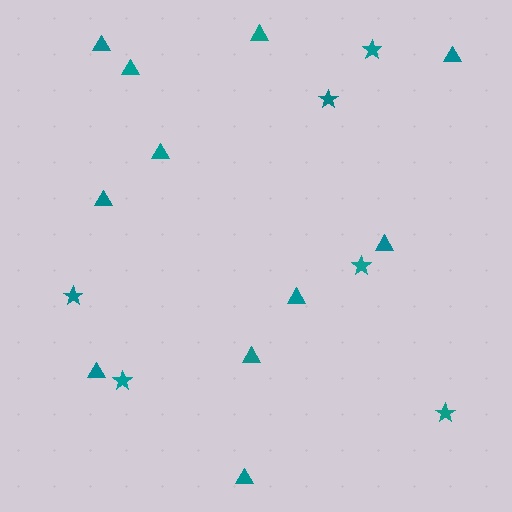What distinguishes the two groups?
There are 2 groups: one group of stars (6) and one group of triangles (11).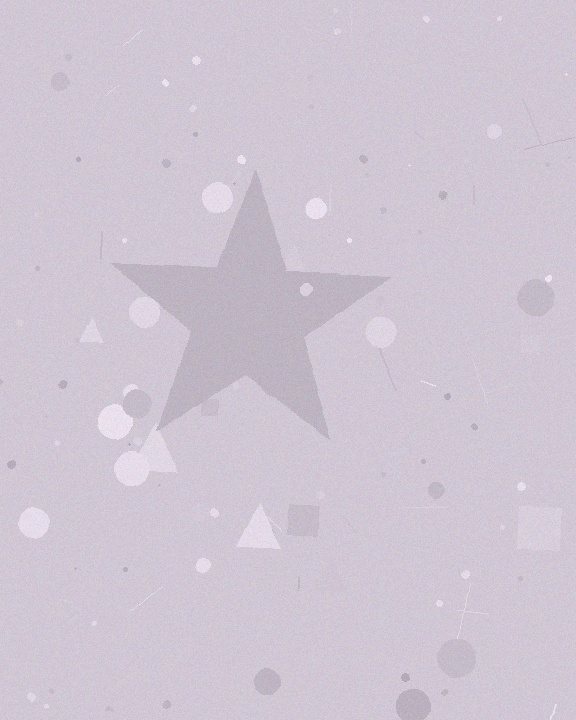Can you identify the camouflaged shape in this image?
The camouflaged shape is a star.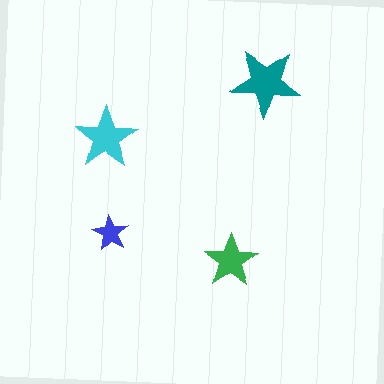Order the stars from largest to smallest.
the teal one, the cyan one, the green one, the blue one.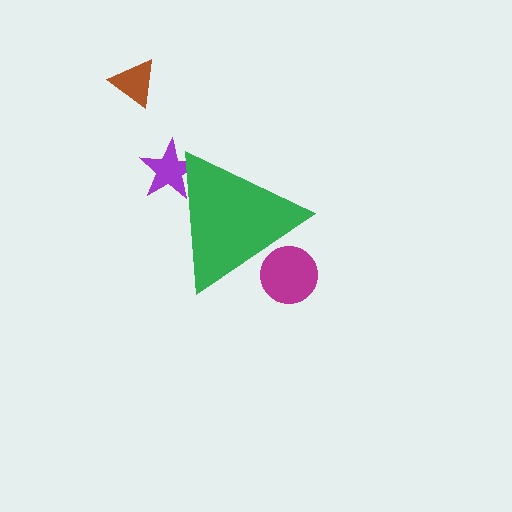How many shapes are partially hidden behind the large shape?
3 shapes are partially hidden.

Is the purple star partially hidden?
Yes, the purple star is partially hidden behind the green triangle.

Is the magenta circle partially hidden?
Yes, the magenta circle is partially hidden behind the green triangle.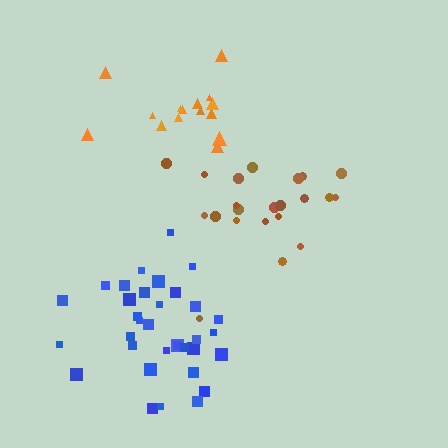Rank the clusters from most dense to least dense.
blue, brown, orange.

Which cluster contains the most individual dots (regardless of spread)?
Blue (34).